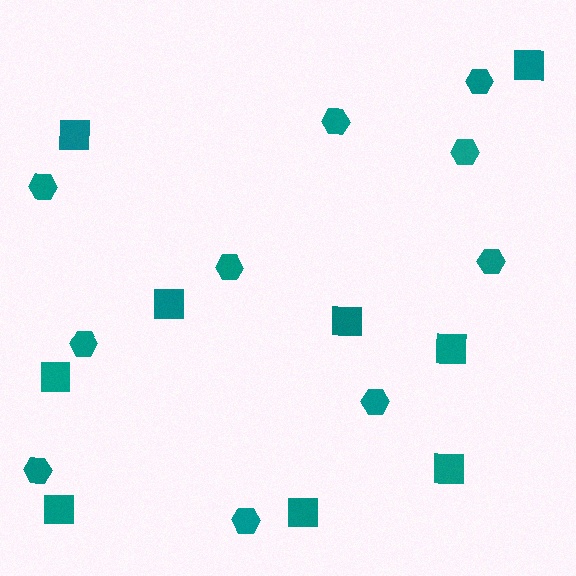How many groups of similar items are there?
There are 2 groups: one group of hexagons (10) and one group of squares (9).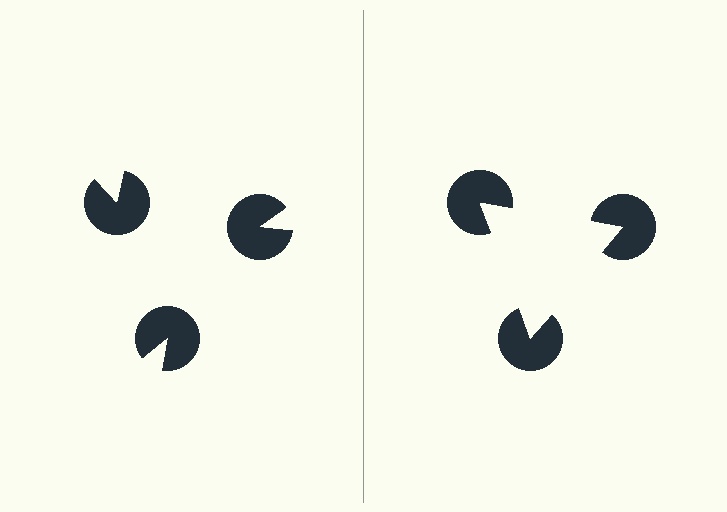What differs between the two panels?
The pac-man discs are positioned identically on both sides; only the wedge orientations differ. On the right they align to a triangle; on the left they are misaligned.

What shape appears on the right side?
An illusory triangle.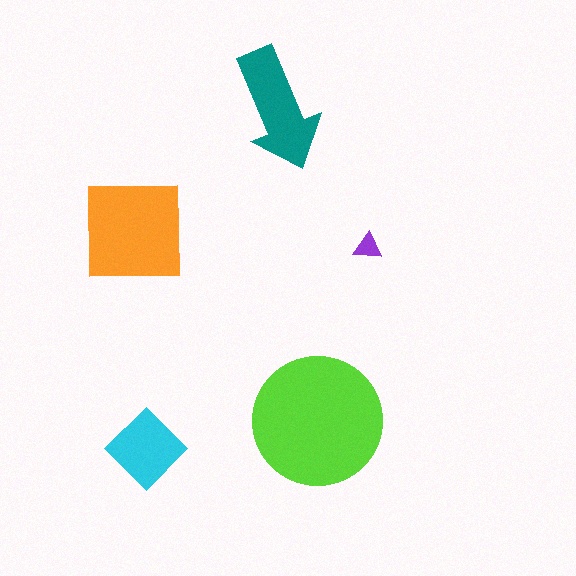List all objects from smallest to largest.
The purple triangle, the cyan diamond, the teal arrow, the orange square, the lime circle.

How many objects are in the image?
There are 5 objects in the image.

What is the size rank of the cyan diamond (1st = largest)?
4th.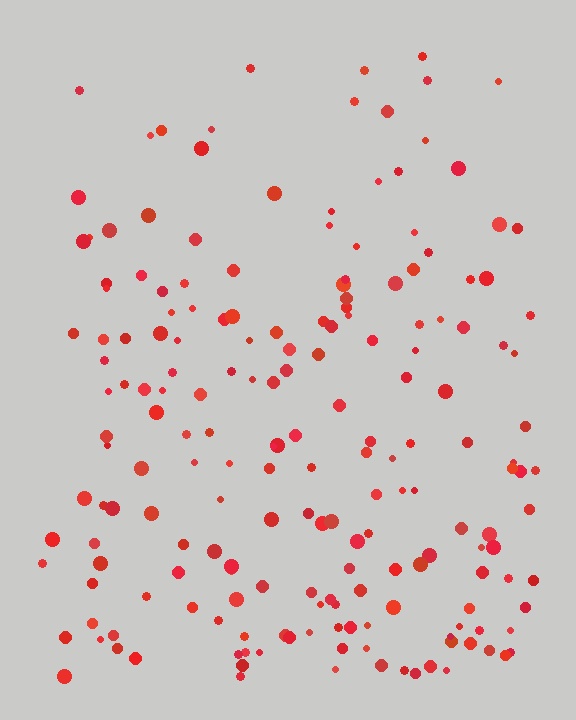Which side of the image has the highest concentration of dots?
The bottom.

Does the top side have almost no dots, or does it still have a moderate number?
Still a moderate number, just noticeably fewer than the bottom.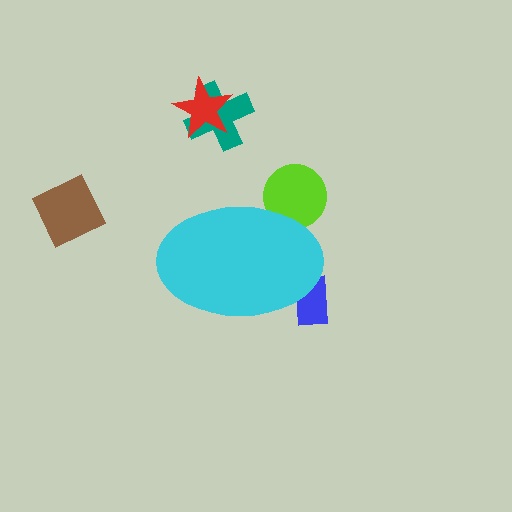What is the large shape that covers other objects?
A cyan ellipse.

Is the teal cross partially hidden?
No, the teal cross is fully visible.